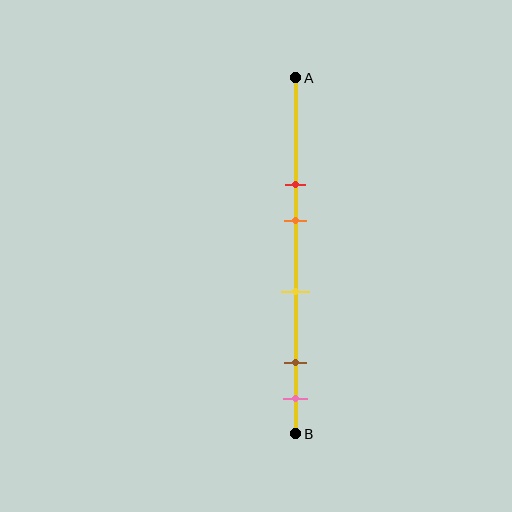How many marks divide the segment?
There are 5 marks dividing the segment.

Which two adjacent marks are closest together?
The brown and pink marks are the closest adjacent pair.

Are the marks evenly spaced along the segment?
No, the marks are not evenly spaced.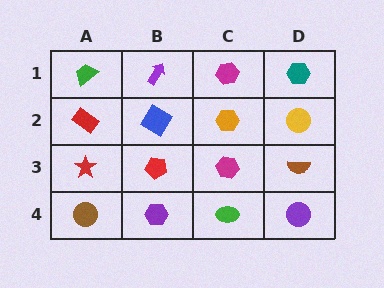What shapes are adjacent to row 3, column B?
A blue diamond (row 2, column B), a purple hexagon (row 4, column B), a red star (row 3, column A), a magenta hexagon (row 3, column C).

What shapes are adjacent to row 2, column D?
A teal hexagon (row 1, column D), a brown semicircle (row 3, column D), an orange hexagon (row 2, column C).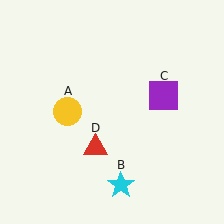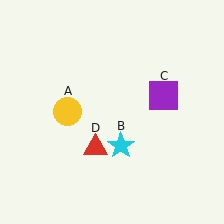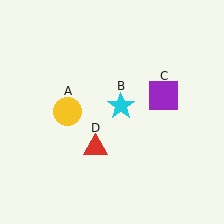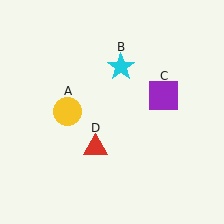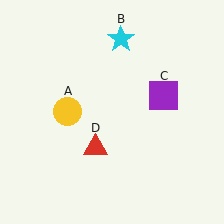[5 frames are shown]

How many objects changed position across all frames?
1 object changed position: cyan star (object B).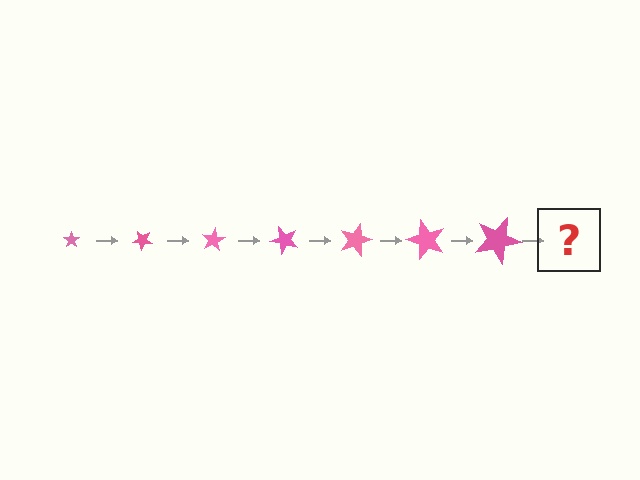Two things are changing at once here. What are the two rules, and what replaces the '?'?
The two rules are that the star grows larger each step and it rotates 40 degrees each step. The '?' should be a star, larger than the previous one and rotated 280 degrees from the start.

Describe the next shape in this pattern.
It should be a star, larger than the previous one and rotated 280 degrees from the start.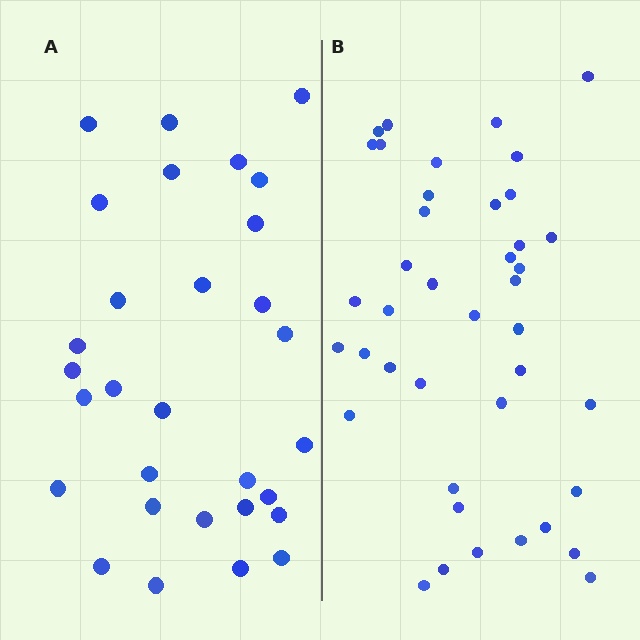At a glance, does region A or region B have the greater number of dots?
Region B (the right region) has more dots.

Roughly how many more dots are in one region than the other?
Region B has roughly 12 or so more dots than region A.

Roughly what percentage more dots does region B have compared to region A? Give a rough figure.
About 35% more.